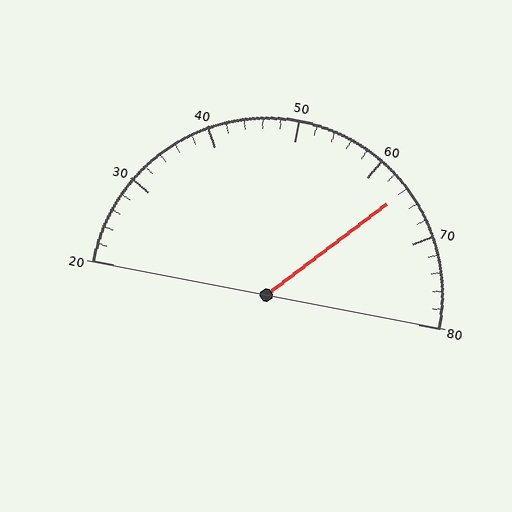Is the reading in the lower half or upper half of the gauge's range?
The reading is in the upper half of the range (20 to 80).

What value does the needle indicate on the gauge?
The needle indicates approximately 64.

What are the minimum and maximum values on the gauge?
The gauge ranges from 20 to 80.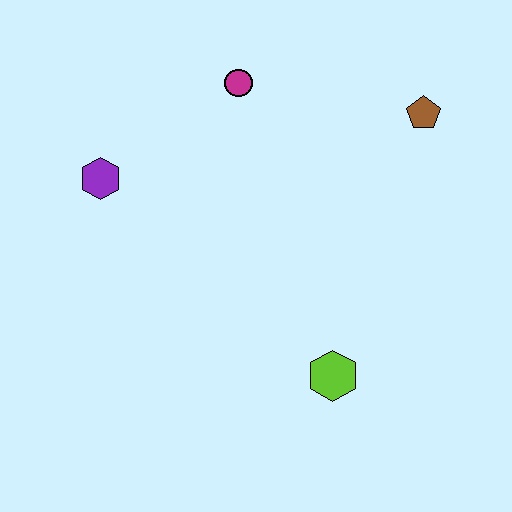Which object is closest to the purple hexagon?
The magenta circle is closest to the purple hexagon.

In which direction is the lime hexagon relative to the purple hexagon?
The lime hexagon is to the right of the purple hexagon.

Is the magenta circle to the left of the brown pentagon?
Yes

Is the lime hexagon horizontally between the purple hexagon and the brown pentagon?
Yes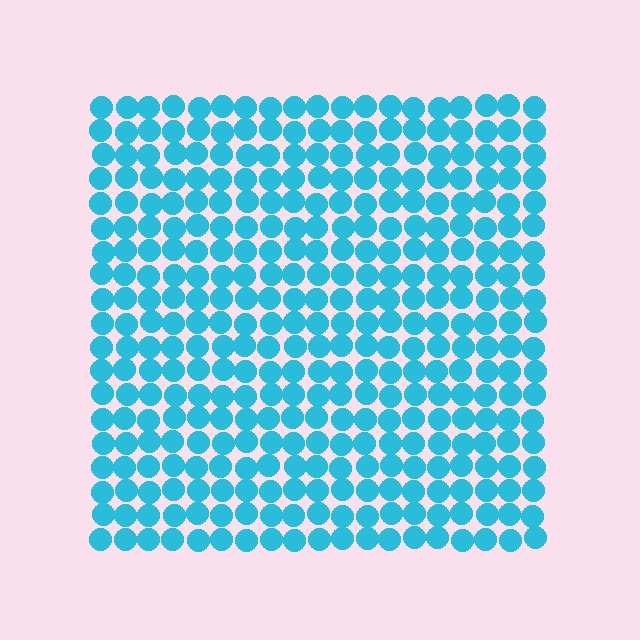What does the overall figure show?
The overall figure shows a square.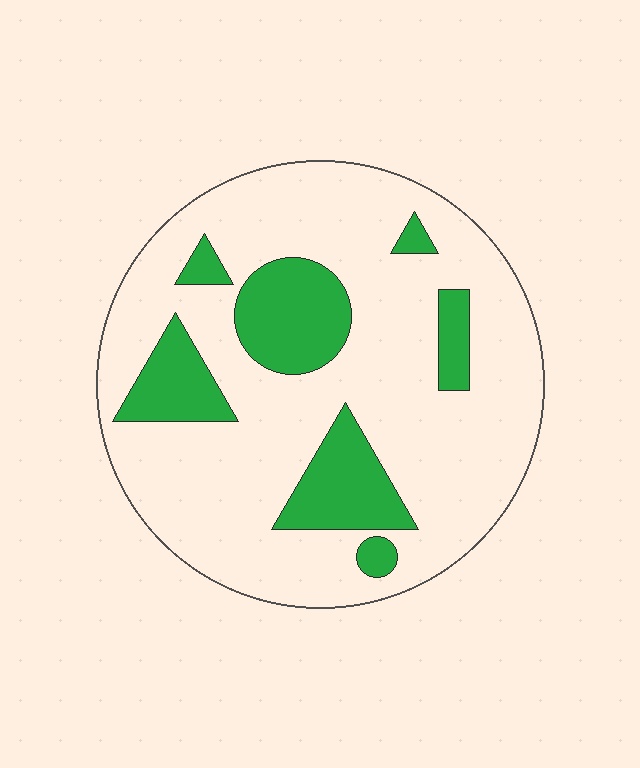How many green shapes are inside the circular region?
7.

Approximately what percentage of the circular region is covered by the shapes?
Approximately 20%.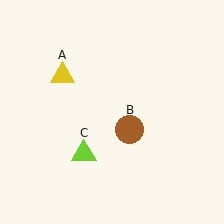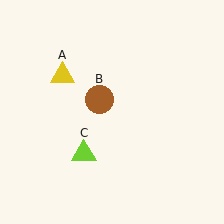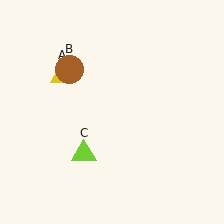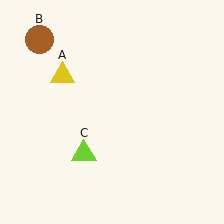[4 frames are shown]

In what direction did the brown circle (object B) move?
The brown circle (object B) moved up and to the left.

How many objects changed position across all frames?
1 object changed position: brown circle (object B).